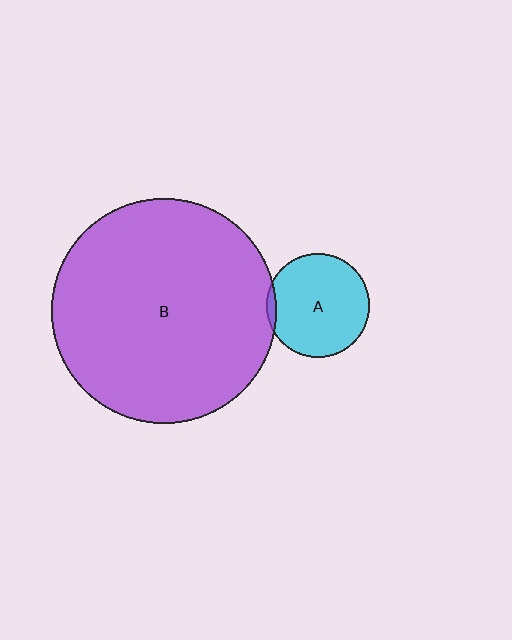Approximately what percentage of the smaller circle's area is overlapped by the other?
Approximately 5%.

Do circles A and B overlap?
Yes.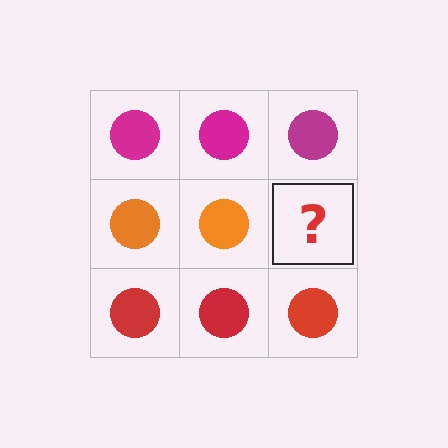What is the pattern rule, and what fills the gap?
The rule is that each row has a consistent color. The gap should be filled with an orange circle.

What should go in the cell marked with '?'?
The missing cell should contain an orange circle.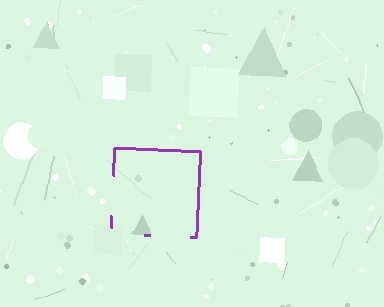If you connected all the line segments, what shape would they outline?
They would outline a square.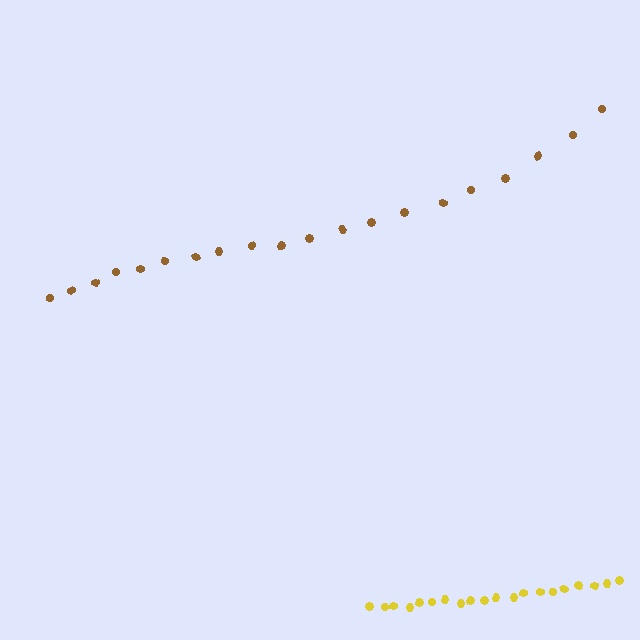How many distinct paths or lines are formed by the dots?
There are 2 distinct paths.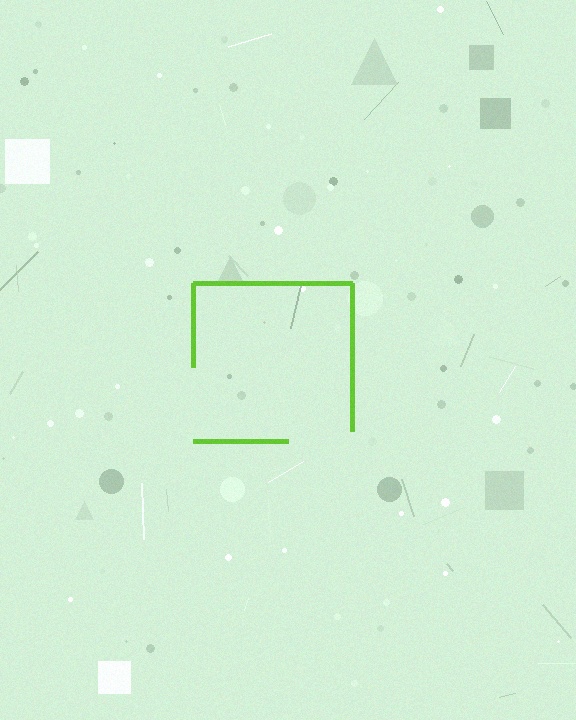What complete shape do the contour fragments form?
The contour fragments form a square.